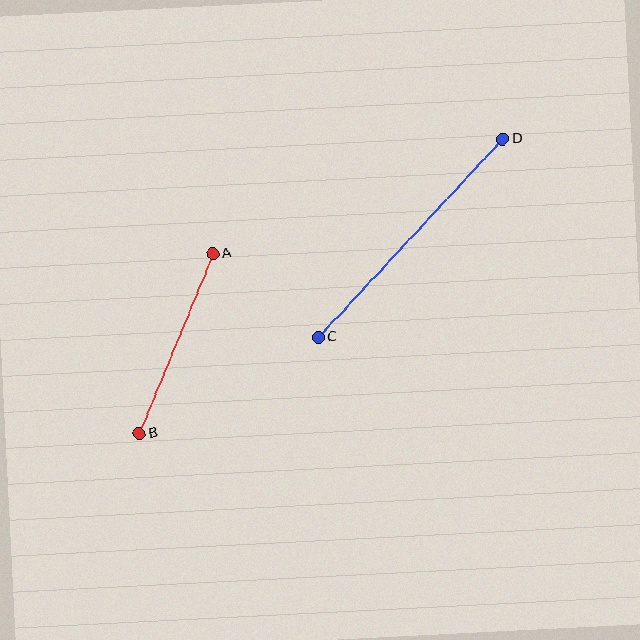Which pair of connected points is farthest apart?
Points C and D are farthest apart.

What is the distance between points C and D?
The distance is approximately 271 pixels.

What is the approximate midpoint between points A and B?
The midpoint is at approximately (176, 344) pixels.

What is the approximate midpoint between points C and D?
The midpoint is at approximately (410, 238) pixels.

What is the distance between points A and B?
The distance is approximately 194 pixels.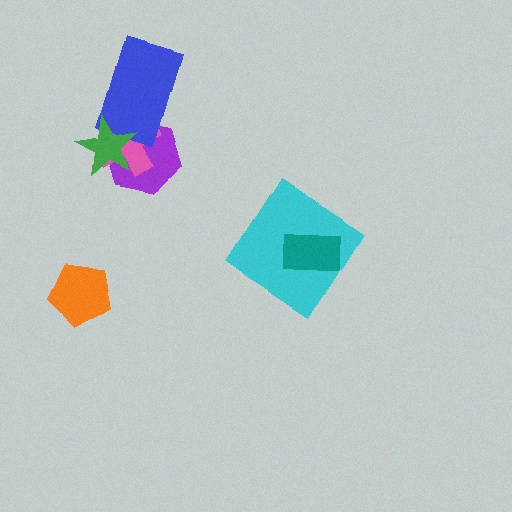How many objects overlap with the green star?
3 objects overlap with the green star.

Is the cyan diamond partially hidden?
Yes, it is partially covered by another shape.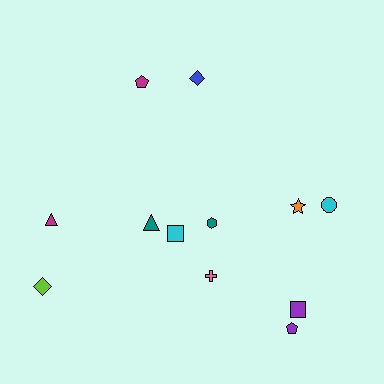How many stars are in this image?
There is 1 star.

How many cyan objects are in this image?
There are 2 cyan objects.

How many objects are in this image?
There are 12 objects.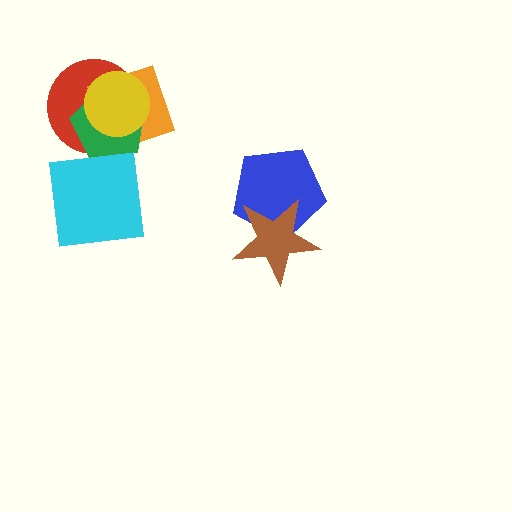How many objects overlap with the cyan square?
0 objects overlap with the cyan square.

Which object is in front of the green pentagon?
The yellow circle is in front of the green pentagon.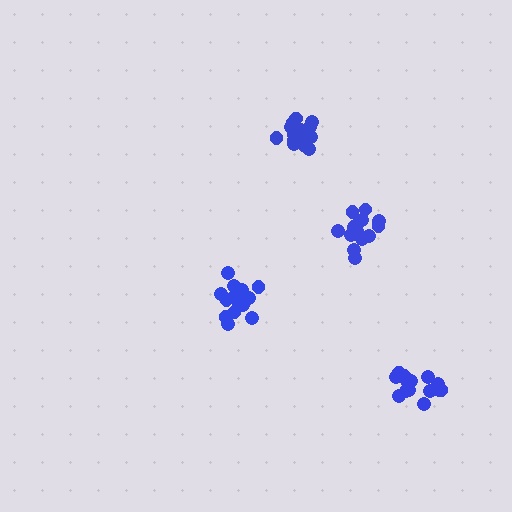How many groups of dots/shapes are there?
There are 4 groups.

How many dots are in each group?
Group 1: 14 dots, Group 2: 18 dots, Group 3: 17 dots, Group 4: 18 dots (67 total).